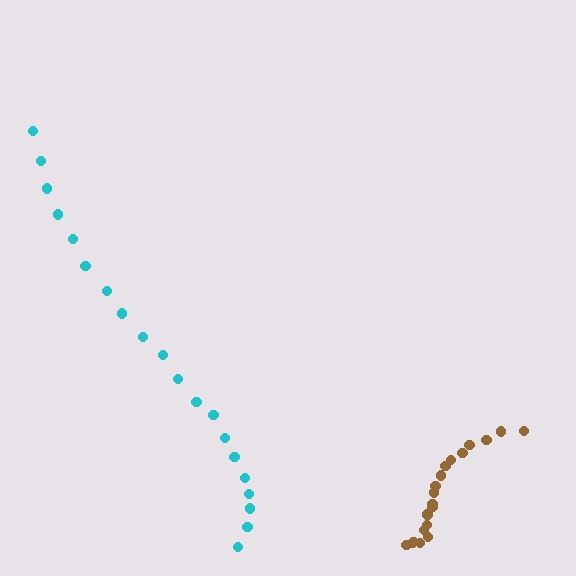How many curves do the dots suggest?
There are 2 distinct paths.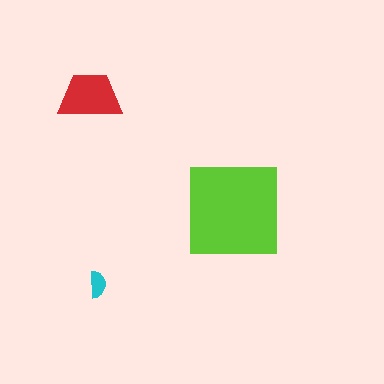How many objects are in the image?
There are 3 objects in the image.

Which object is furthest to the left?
The red trapezoid is leftmost.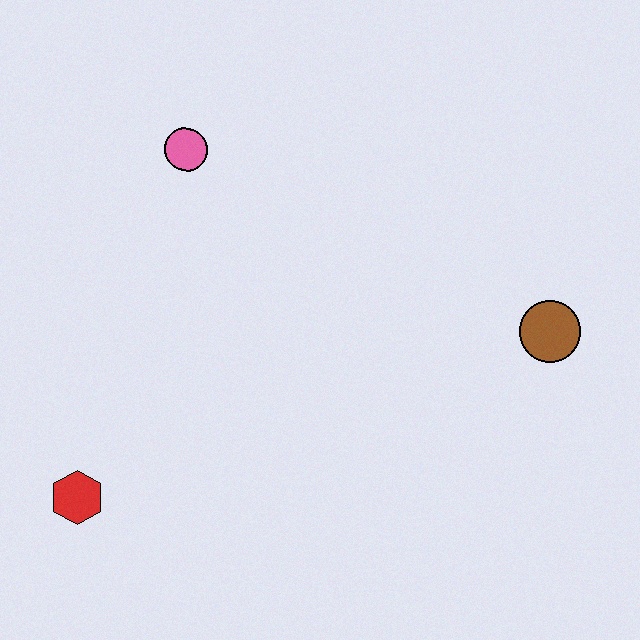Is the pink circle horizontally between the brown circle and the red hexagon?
Yes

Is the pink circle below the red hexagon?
No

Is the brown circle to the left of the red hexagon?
No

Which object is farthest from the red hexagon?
The brown circle is farthest from the red hexagon.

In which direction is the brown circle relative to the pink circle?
The brown circle is to the right of the pink circle.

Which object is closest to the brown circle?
The pink circle is closest to the brown circle.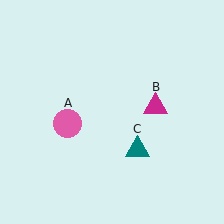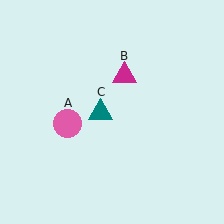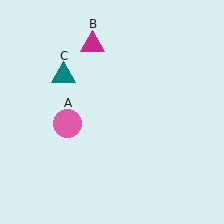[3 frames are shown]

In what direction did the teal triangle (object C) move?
The teal triangle (object C) moved up and to the left.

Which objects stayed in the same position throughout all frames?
Pink circle (object A) remained stationary.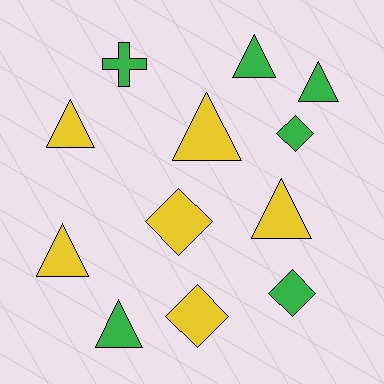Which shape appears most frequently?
Triangle, with 7 objects.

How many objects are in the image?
There are 12 objects.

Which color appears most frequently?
Green, with 6 objects.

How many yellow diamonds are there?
There are 2 yellow diamonds.